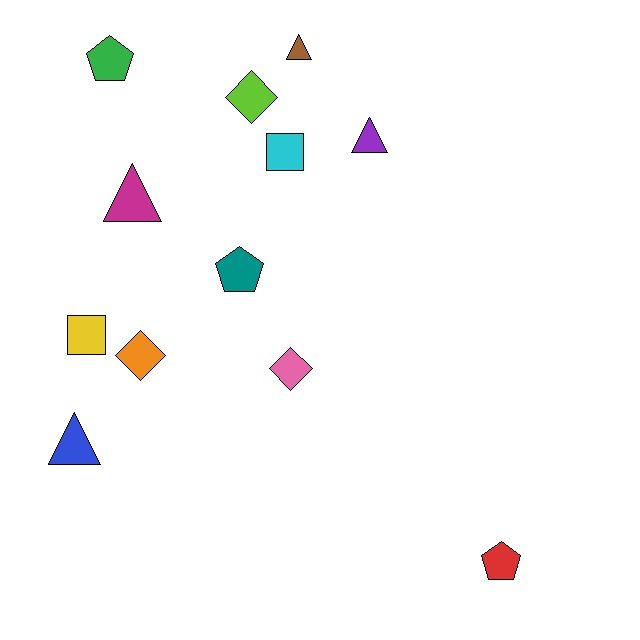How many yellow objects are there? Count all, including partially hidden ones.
There is 1 yellow object.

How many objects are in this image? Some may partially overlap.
There are 12 objects.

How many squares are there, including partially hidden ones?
There are 2 squares.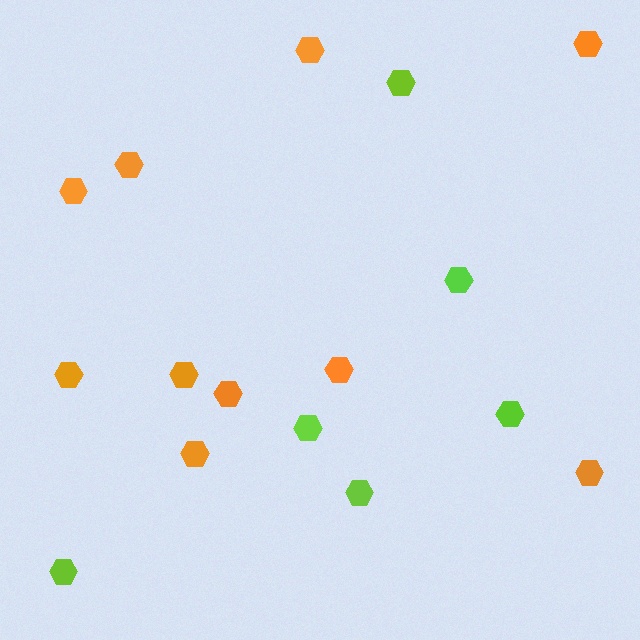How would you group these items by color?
There are 2 groups: one group of lime hexagons (6) and one group of orange hexagons (10).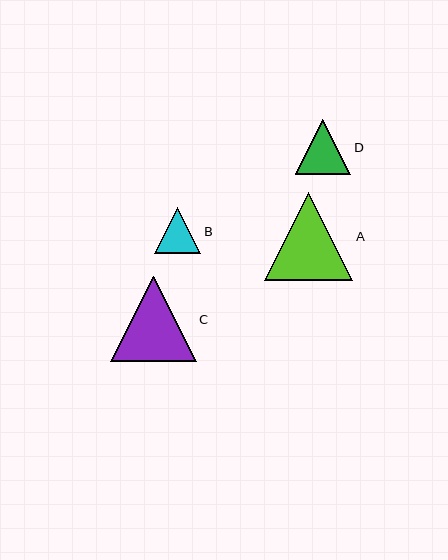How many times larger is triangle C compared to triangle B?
Triangle C is approximately 1.9 times the size of triangle B.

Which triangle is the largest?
Triangle A is the largest with a size of approximately 88 pixels.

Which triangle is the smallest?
Triangle B is the smallest with a size of approximately 46 pixels.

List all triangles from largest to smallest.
From largest to smallest: A, C, D, B.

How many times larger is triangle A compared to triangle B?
Triangle A is approximately 1.9 times the size of triangle B.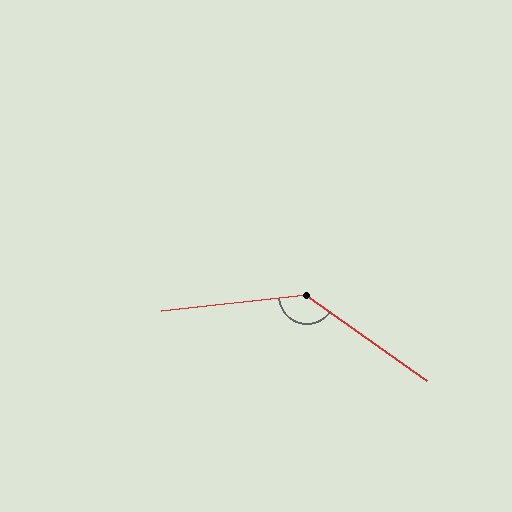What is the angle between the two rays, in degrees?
Approximately 138 degrees.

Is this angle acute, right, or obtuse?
It is obtuse.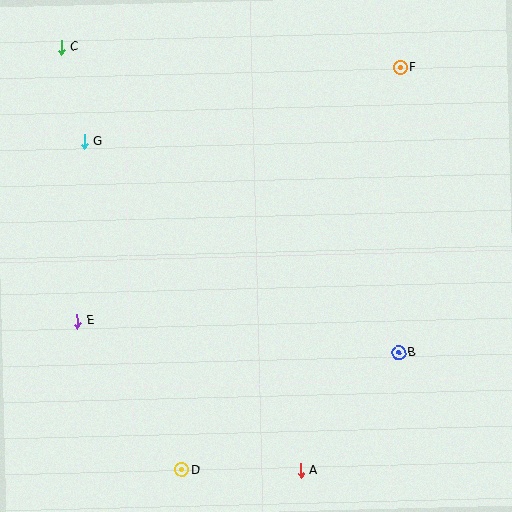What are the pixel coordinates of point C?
Point C is at (61, 47).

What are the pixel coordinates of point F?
Point F is at (401, 67).